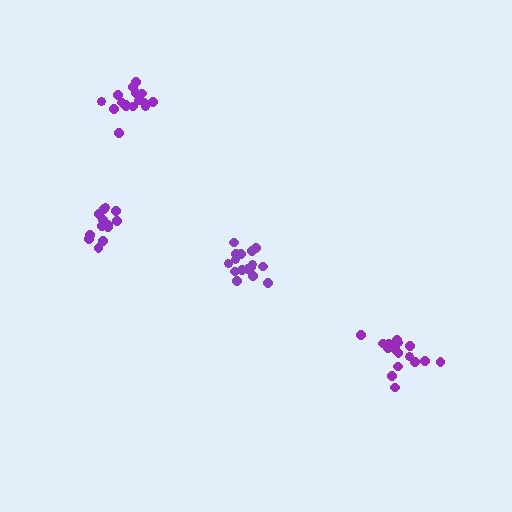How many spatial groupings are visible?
There are 4 spatial groupings.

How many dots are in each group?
Group 1: 16 dots, Group 2: 16 dots, Group 3: 13 dots, Group 4: 16 dots (61 total).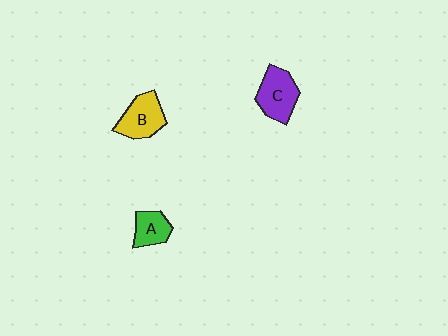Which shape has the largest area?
Shape C (purple).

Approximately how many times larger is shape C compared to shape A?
Approximately 1.5 times.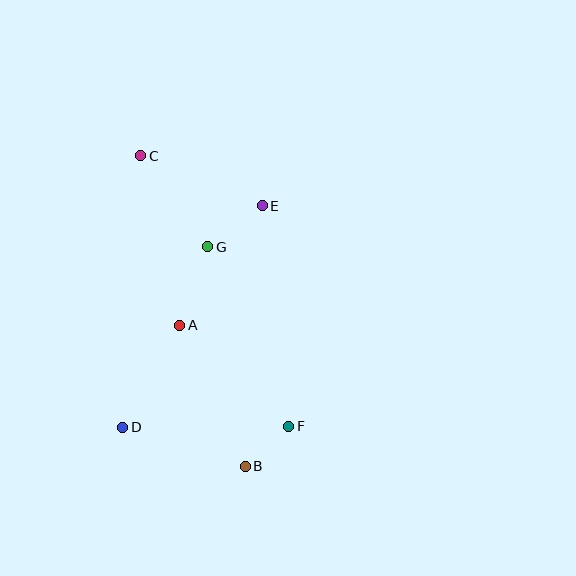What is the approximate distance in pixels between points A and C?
The distance between A and C is approximately 174 pixels.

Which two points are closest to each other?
Points B and F are closest to each other.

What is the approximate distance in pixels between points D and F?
The distance between D and F is approximately 166 pixels.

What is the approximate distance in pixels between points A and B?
The distance between A and B is approximately 156 pixels.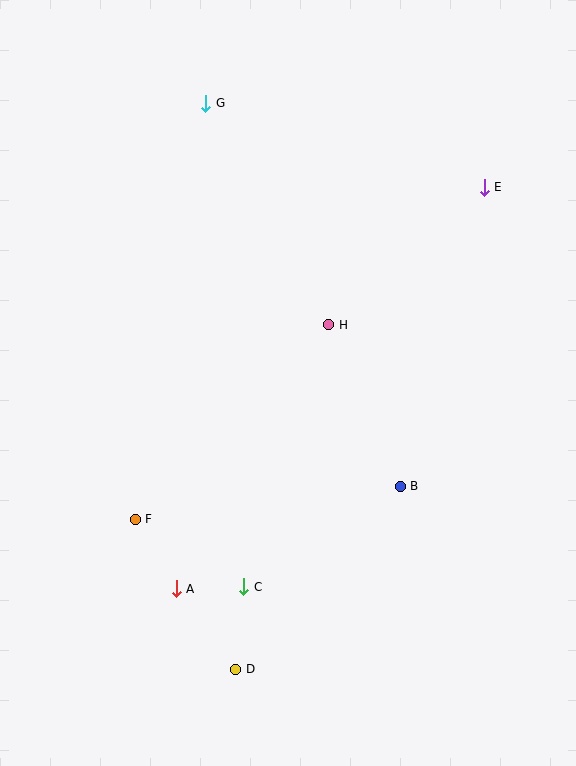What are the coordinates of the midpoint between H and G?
The midpoint between H and G is at (267, 214).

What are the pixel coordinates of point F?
Point F is at (135, 519).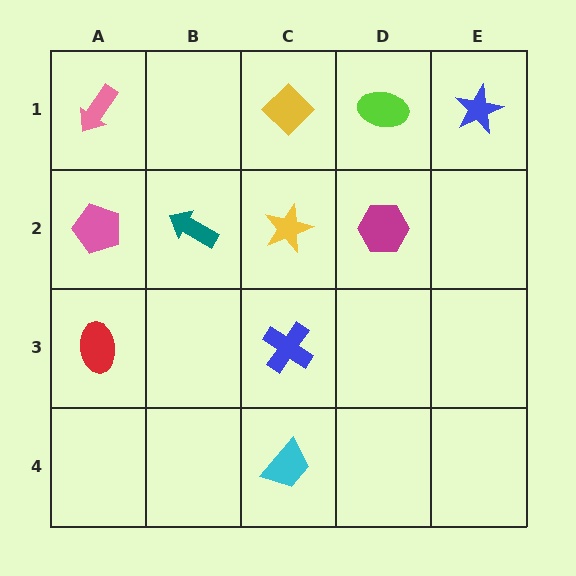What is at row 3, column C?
A blue cross.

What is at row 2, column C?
A yellow star.